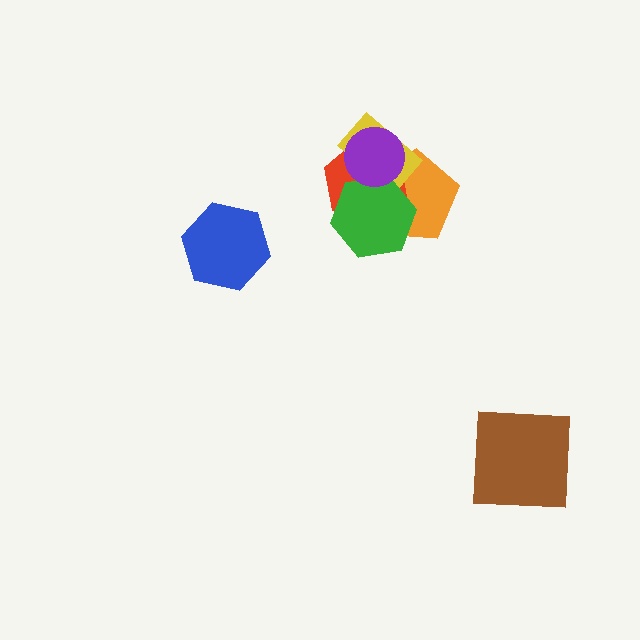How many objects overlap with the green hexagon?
4 objects overlap with the green hexagon.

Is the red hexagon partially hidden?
Yes, it is partially covered by another shape.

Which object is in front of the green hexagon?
The purple circle is in front of the green hexagon.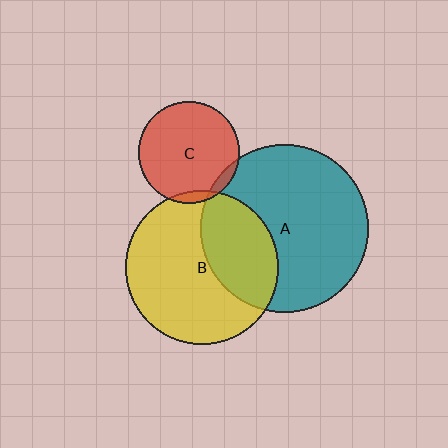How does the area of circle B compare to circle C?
Approximately 2.3 times.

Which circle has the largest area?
Circle A (teal).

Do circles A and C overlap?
Yes.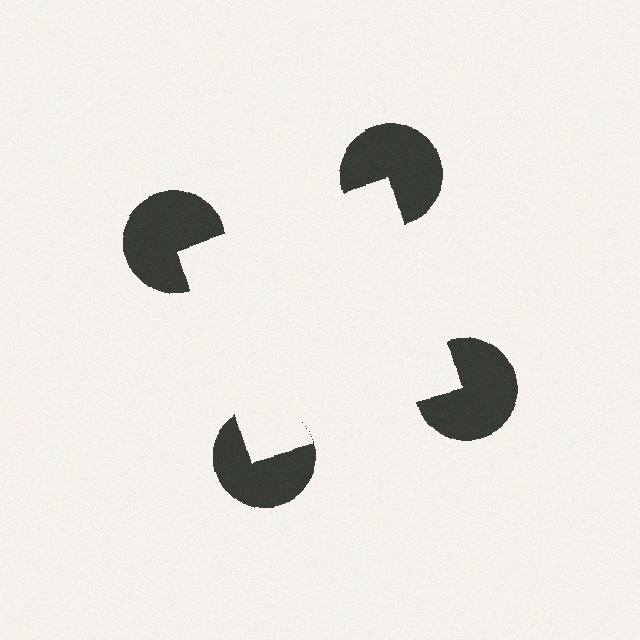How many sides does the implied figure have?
4 sides.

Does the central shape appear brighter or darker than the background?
It typically appears slightly brighter than the background, even though no actual brightness change is drawn.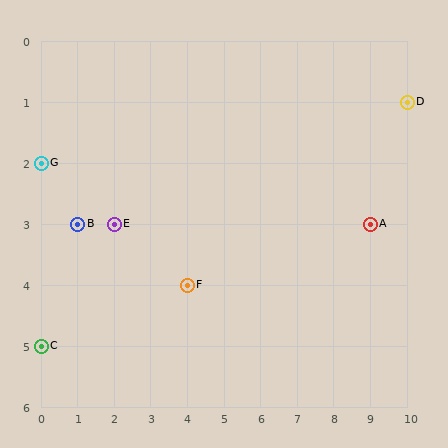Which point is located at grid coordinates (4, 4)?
Point F is at (4, 4).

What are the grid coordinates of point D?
Point D is at grid coordinates (10, 1).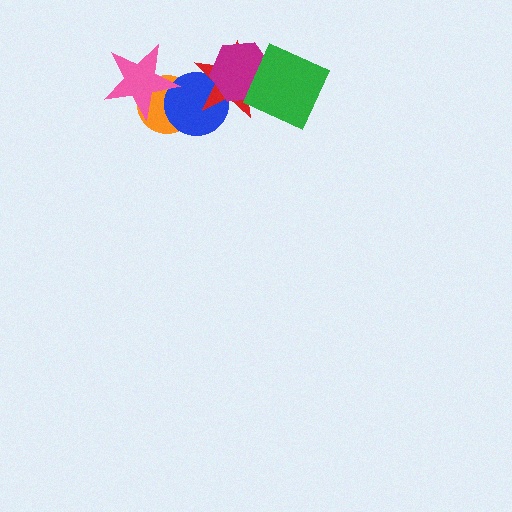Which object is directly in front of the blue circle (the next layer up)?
The red star is directly in front of the blue circle.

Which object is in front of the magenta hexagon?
The green diamond is in front of the magenta hexagon.